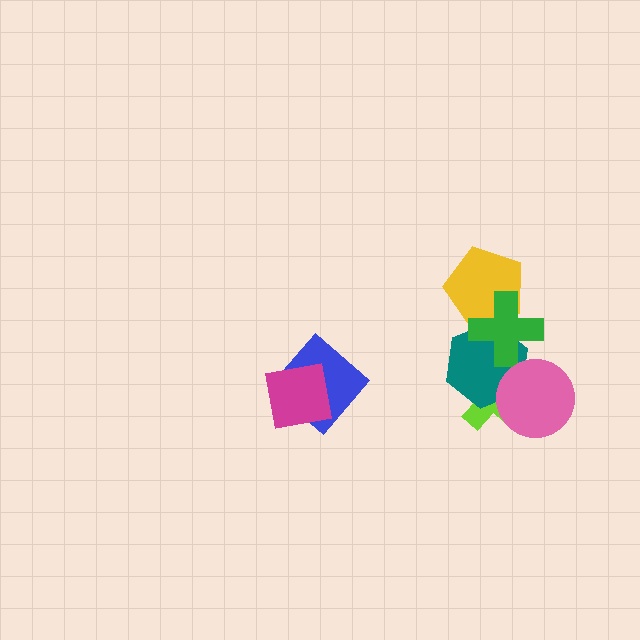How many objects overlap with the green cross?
2 objects overlap with the green cross.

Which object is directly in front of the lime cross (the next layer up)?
The teal hexagon is directly in front of the lime cross.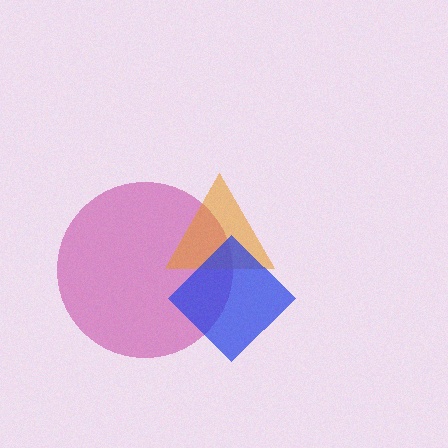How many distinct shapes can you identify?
There are 3 distinct shapes: a magenta circle, an orange triangle, a blue diamond.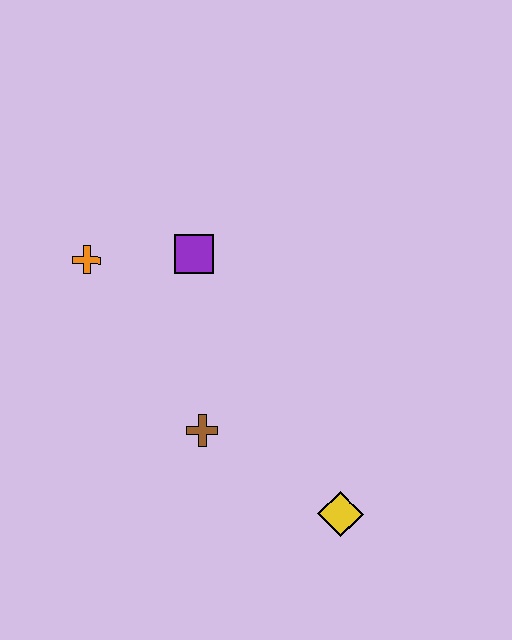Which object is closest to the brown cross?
The yellow diamond is closest to the brown cross.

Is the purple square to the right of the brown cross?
No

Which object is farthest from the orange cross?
The yellow diamond is farthest from the orange cross.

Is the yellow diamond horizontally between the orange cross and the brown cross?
No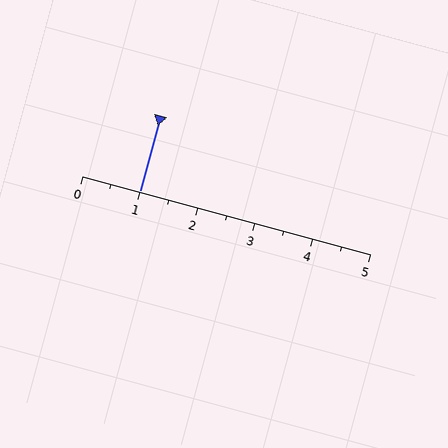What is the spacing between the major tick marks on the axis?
The major ticks are spaced 1 apart.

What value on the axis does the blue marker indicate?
The marker indicates approximately 1.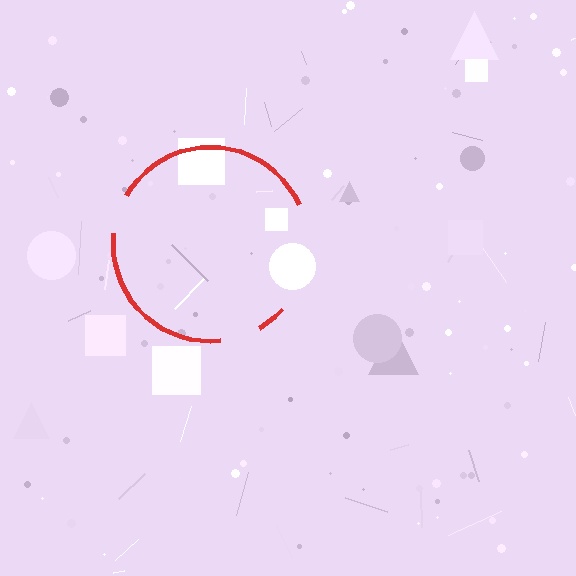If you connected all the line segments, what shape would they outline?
They would outline a circle.